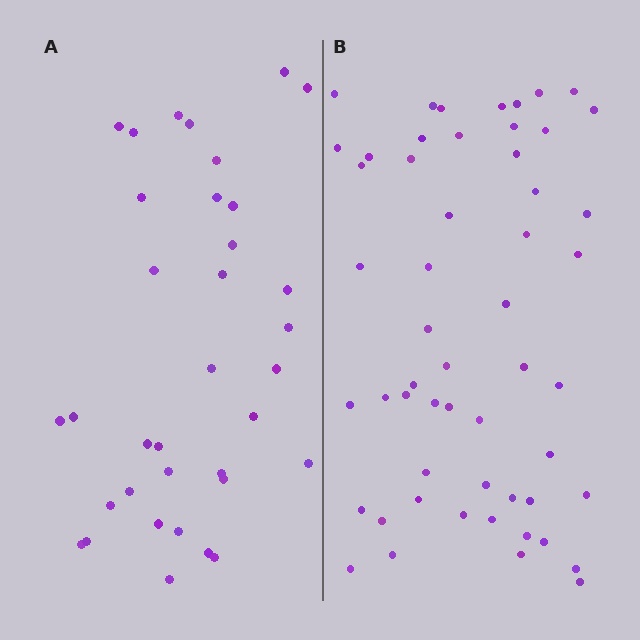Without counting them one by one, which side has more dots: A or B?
Region B (the right region) has more dots.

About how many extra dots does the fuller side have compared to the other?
Region B has approximately 20 more dots than region A.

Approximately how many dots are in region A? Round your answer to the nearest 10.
About 40 dots. (The exact count is 35, which rounds to 40.)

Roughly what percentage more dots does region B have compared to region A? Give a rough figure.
About 55% more.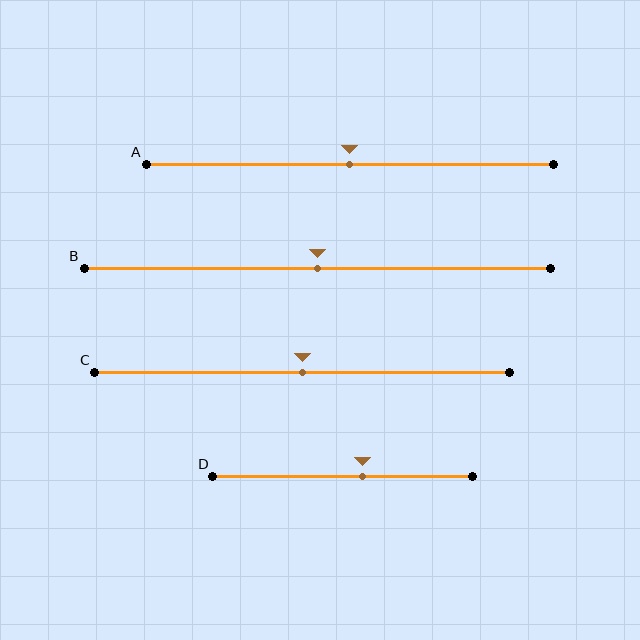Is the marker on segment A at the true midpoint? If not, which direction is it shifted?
Yes, the marker on segment A is at the true midpoint.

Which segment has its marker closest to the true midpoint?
Segment A has its marker closest to the true midpoint.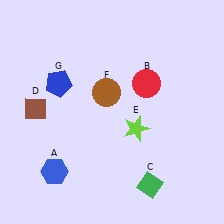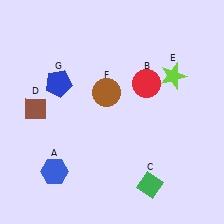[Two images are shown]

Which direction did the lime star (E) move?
The lime star (E) moved up.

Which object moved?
The lime star (E) moved up.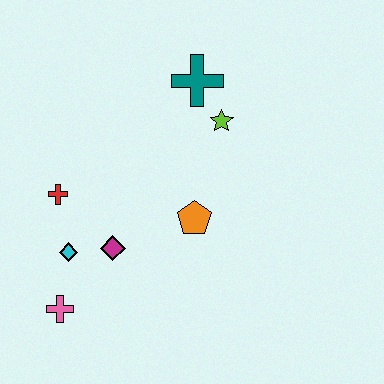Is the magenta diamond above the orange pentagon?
No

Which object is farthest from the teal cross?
The pink cross is farthest from the teal cross.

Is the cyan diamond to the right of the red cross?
Yes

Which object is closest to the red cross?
The cyan diamond is closest to the red cross.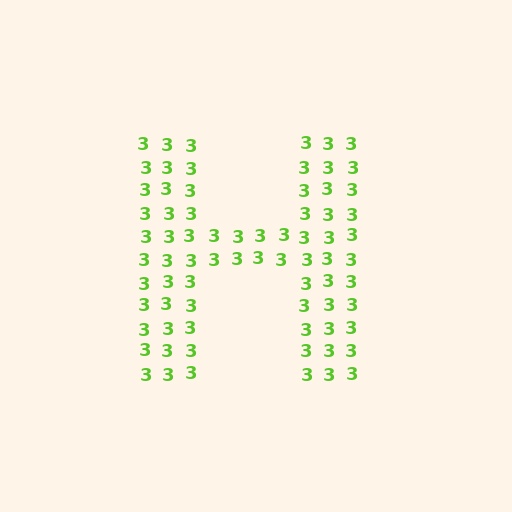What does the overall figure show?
The overall figure shows the letter H.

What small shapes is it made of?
It is made of small digit 3's.